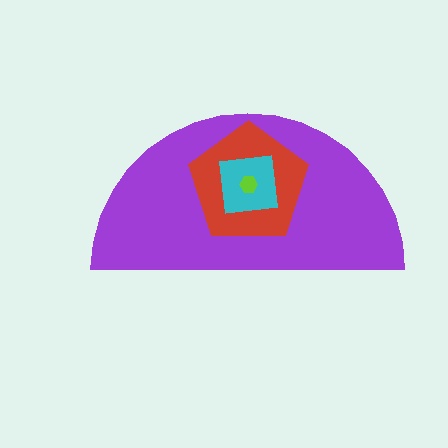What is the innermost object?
The lime hexagon.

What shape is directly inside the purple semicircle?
The red pentagon.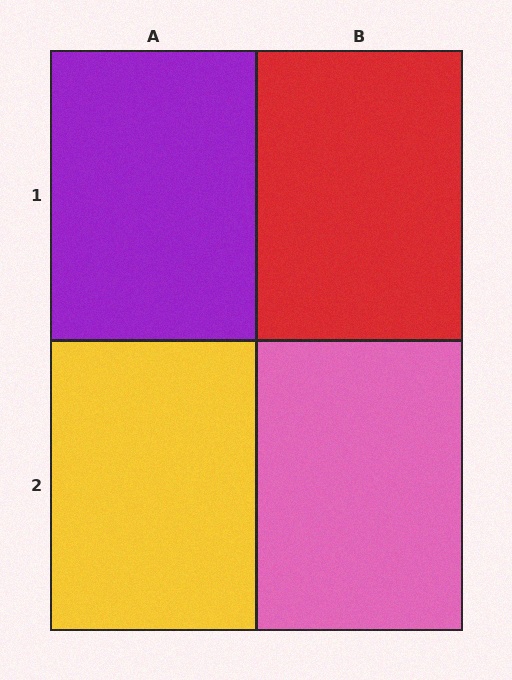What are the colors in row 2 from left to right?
Yellow, pink.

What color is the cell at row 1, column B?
Red.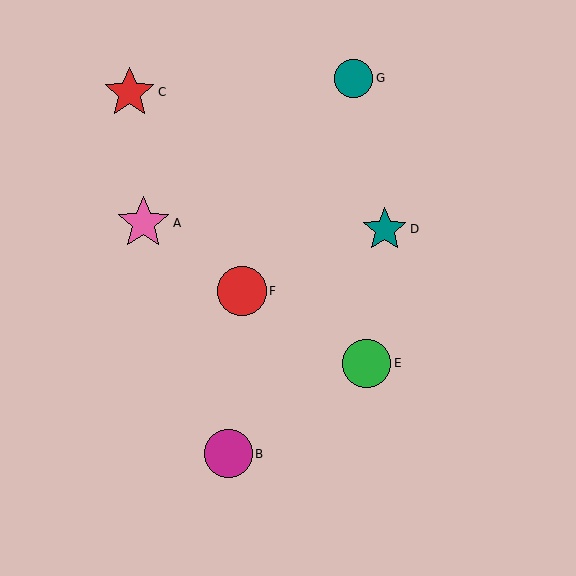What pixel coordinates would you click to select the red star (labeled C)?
Click at (129, 92) to select the red star C.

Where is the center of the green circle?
The center of the green circle is at (367, 363).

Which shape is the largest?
The pink star (labeled A) is the largest.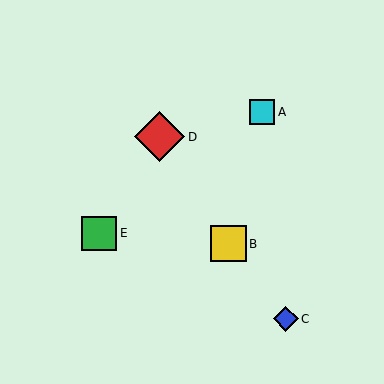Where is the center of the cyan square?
The center of the cyan square is at (262, 112).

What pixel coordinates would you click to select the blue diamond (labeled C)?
Click at (286, 319) to select the blue diamond C.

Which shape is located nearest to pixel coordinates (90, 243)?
The green square (labeled E) at (99, 233) is nearest to that location.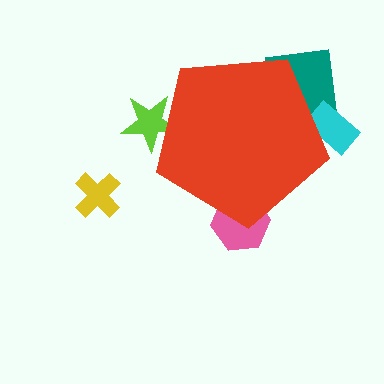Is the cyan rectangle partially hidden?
Yes, the cyan rectangle is partially hidden behind the red pentagon.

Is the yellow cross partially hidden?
No, the yellow cross is fully visible.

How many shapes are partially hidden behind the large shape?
4 shapes are partially hidden.